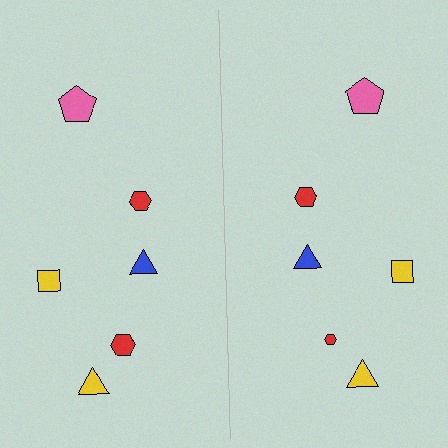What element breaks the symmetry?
The red hexagon on the right side has a different size than its mirror counterpart.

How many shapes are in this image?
There are 12 shapes in this image.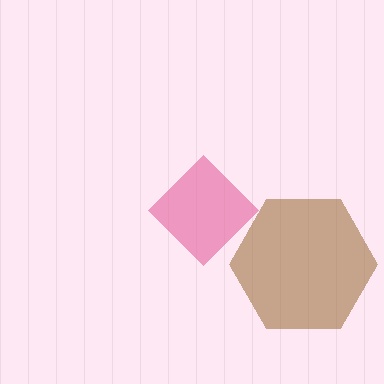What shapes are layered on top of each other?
The layered shapes are: a pink diamond, a brown hexagon.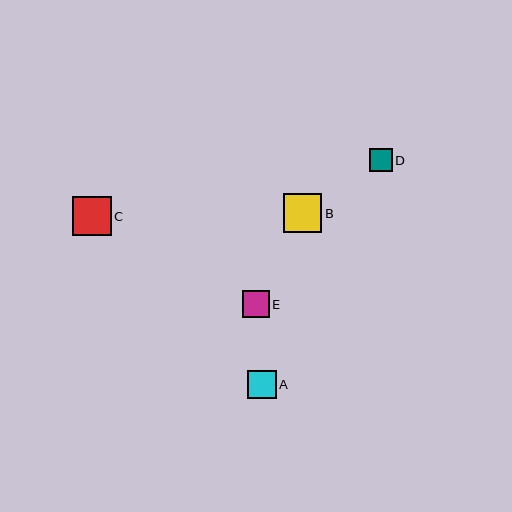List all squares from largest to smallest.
From largest to smallest: C, B, A, E, D.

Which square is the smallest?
Square D is the smallest with a size of approximately 23 pixels.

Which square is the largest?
Square C is the largest with a size of approximately 39 pixels.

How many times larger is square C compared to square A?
Square C is approximately 1.4 times the size of square A.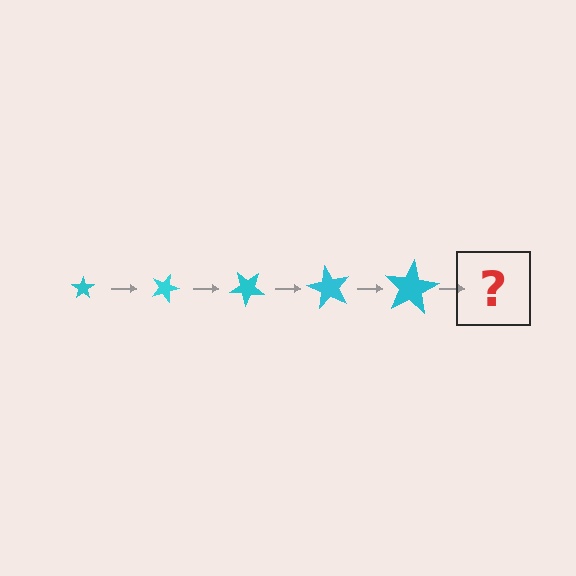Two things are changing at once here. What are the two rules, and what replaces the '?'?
The two rules are that the star grows larger each step and it rotates 20 degrees each step. The '?' should be a star, larger than the previous one and rotated 100 degrees from the start.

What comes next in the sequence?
The next element should be a star, larger than the previous one and rotated 100 degrees from the start.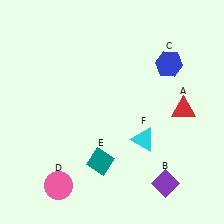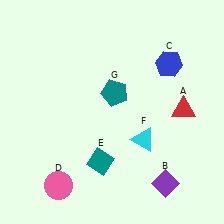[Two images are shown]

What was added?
A teal pentagon (G) was added in Image 2.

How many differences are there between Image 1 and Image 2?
There is 1 difference between the two images.